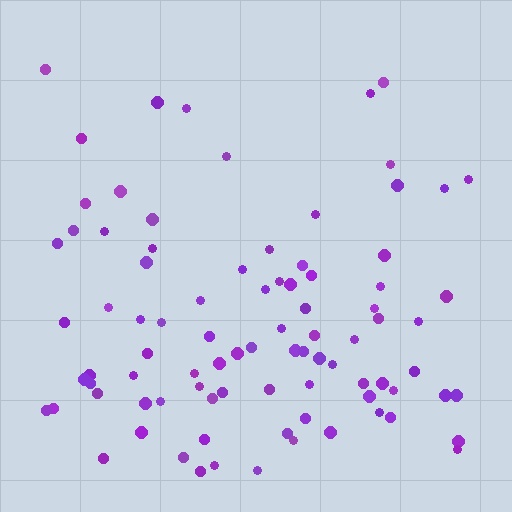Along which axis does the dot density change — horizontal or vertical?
Vertical.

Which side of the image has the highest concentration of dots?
The bottom.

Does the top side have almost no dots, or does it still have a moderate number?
Still a moderate number, just noticeably fewer than the bottom.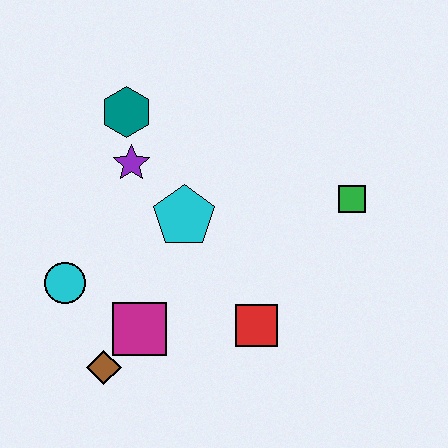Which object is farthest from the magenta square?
The green square is farthest from the magenta square.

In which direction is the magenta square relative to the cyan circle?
The magenta square is to the right of the cyan circle.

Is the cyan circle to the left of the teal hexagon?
Yes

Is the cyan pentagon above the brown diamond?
Yes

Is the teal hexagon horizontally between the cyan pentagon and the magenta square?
No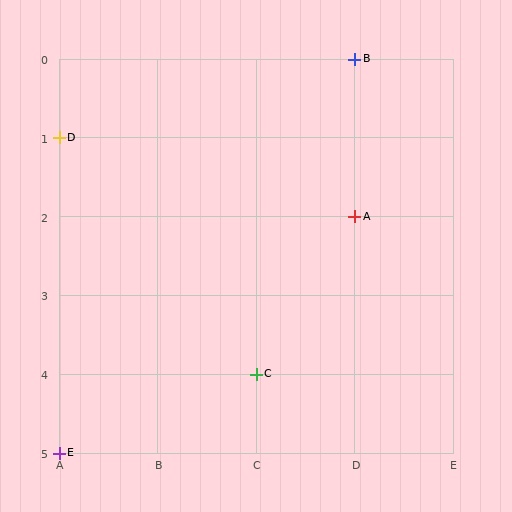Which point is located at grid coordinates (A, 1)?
Point D is at (A, 1).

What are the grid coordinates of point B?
Point B is at grid coordinates (D, 0).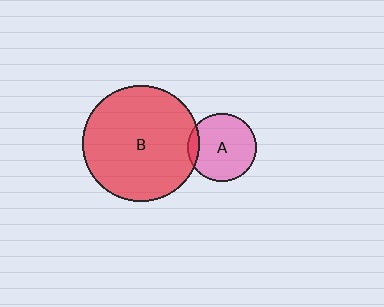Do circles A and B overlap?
Yes.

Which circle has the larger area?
Circle B (red).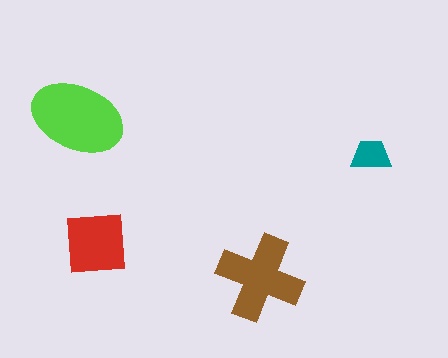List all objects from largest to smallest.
The lime ellipse, the brown cross, the red square, the teal trapezoid.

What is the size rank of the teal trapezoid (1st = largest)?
4th.